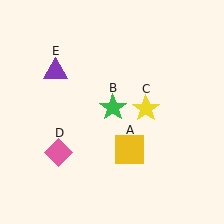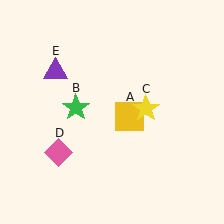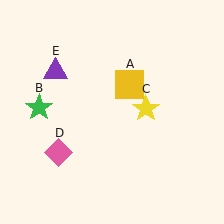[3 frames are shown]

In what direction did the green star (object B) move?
The green star (object B) moved left.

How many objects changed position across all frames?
2 objects changed position: yellow square (object A), green star (object B).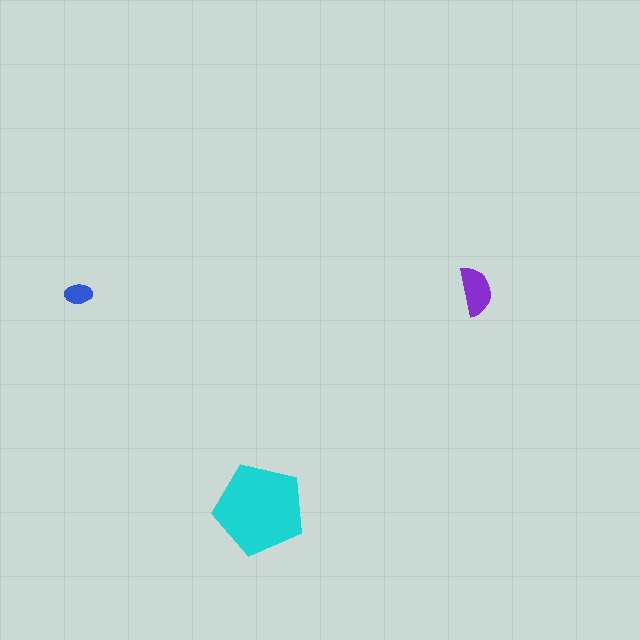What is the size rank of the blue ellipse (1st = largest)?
3rd.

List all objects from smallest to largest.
The blue ellipse, the purple semicircle, the cyan pentagon.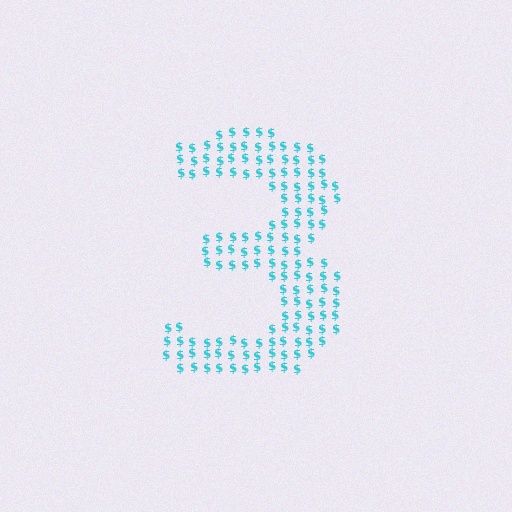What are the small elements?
The small elements are dollar signs.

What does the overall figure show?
The overall figure shows the digit 3.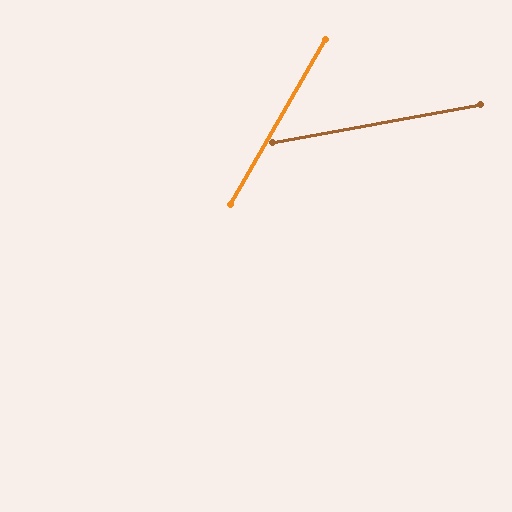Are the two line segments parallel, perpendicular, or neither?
Neither parallel nor perpendicular — they differ by about 50°.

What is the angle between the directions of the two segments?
Approximately 50 degrees.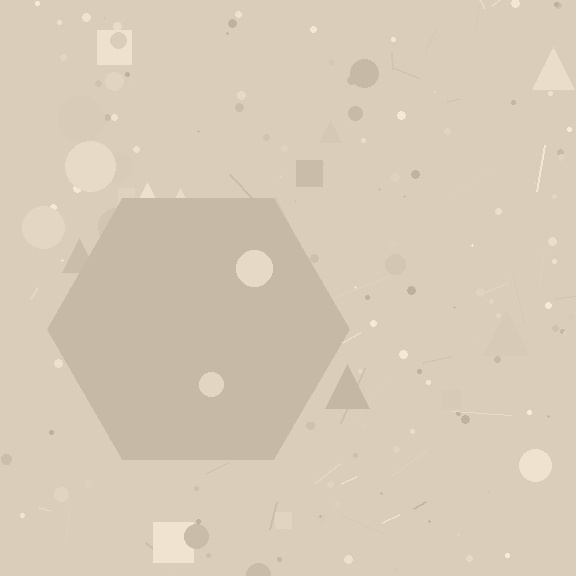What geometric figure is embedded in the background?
A hexagon is embedded in the background.